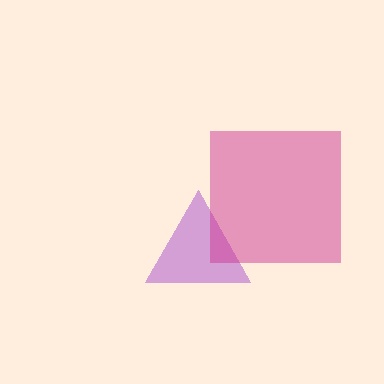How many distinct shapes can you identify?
There are 2 distinct shapes: a purple triangle, a magenta square.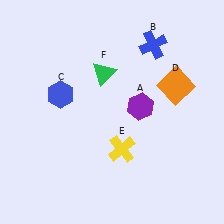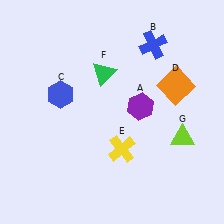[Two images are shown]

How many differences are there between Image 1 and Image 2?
There is 1 difference between the two images.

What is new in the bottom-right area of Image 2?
A lime triangle (G) was added in the bottom-right area of Image 2.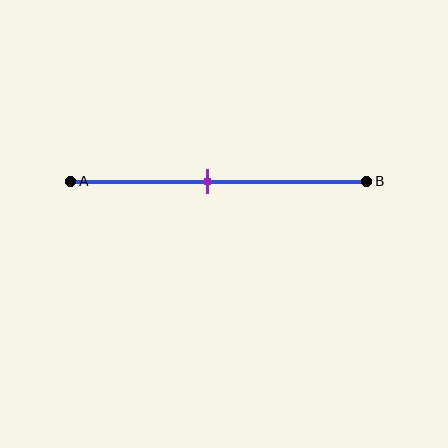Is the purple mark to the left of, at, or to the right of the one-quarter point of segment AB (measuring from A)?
The purple mark is to the right of the one-quarter point of segment AB.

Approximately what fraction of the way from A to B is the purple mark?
The purple mark is approximately 45% of the way from A to B.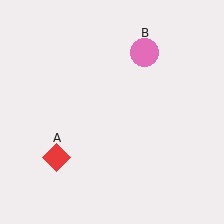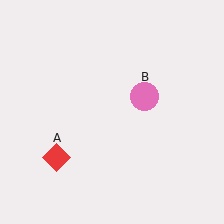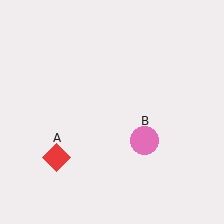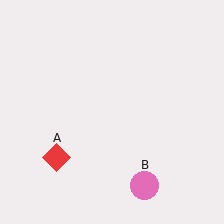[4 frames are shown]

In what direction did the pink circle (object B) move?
The pink circle (object B) moved down.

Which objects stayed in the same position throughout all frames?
Red diamond (object A) remained stationary.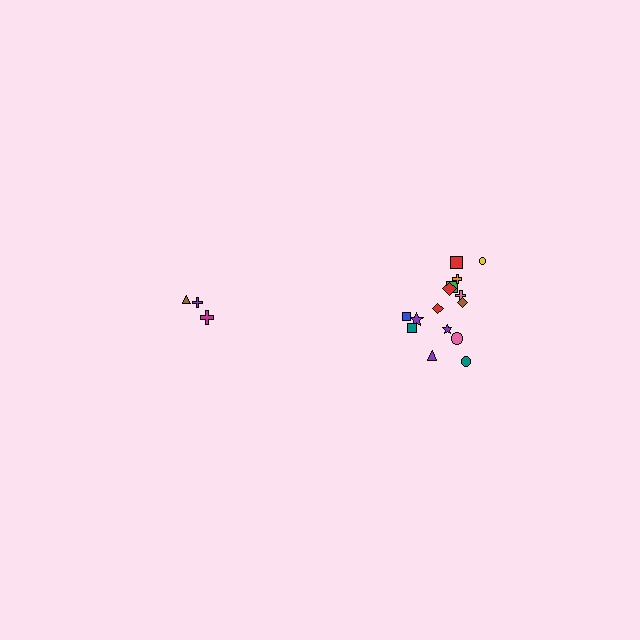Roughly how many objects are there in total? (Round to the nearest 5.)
Roughly 20 objects in total.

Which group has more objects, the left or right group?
The right group.